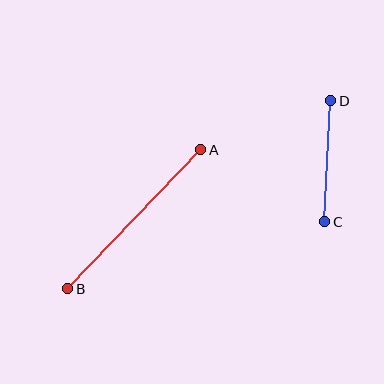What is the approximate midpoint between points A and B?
The midpoint is at approximately (134, 219) pixels.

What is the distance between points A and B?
The distance is approximately 192 pixels.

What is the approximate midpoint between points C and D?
The midpoint is at approximately (328, 161) pixels.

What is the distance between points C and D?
The distance is approximately 121 pixels.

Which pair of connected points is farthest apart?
Points A and B are farthest apart.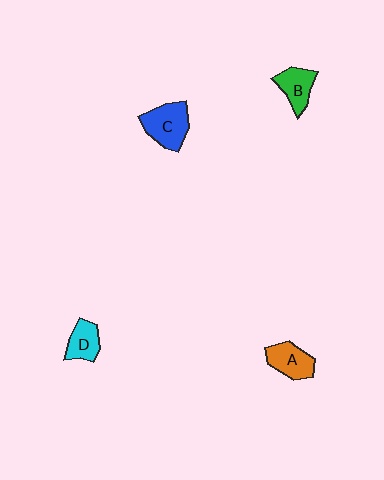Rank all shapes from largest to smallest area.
From largest to smallest: C (blue), A (orange), B (green), D (cyan).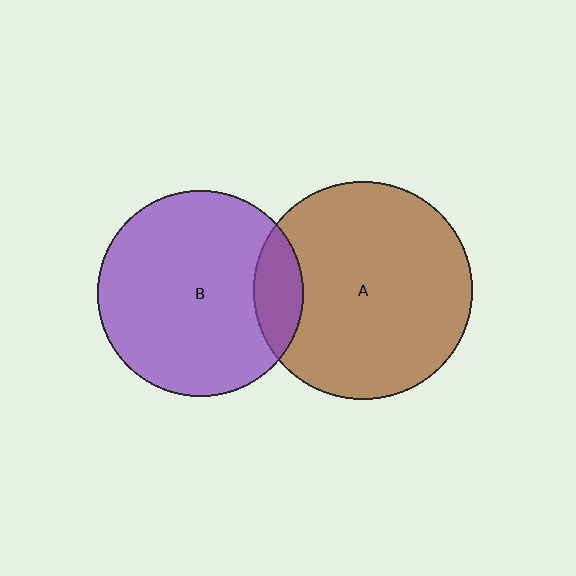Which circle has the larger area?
Circle A (brown).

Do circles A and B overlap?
Yes.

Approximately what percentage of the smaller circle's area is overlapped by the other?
Approximately 15%.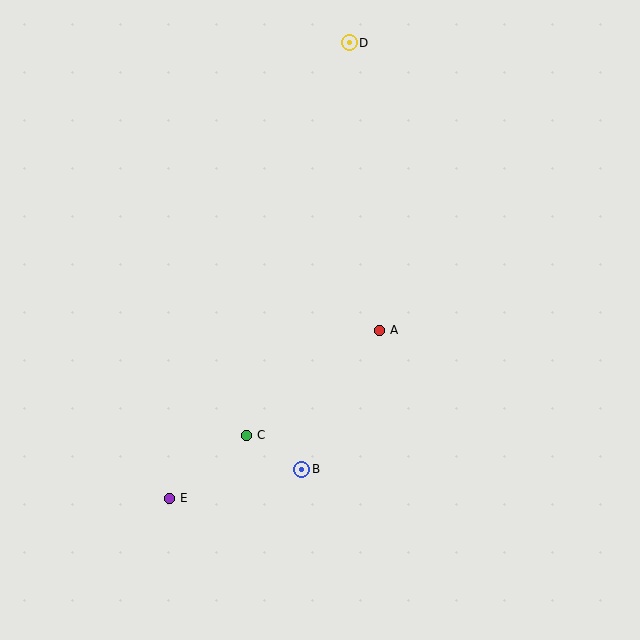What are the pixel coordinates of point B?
Point B is at (302, 469).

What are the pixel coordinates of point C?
Point C is at (247, 435).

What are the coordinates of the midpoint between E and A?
The midpoint between E and A is at (275, 414).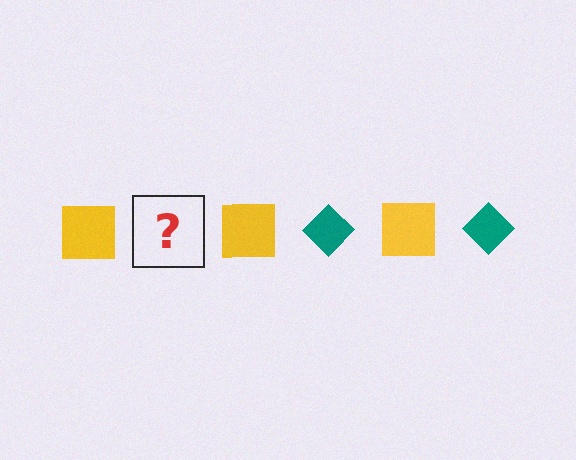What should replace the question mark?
The question mark should be replaced with a teal diamond.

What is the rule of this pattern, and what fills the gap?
The rule is that the pattern alternates between yellow square and teal diamond. The gap should be filled with a teal diamond.